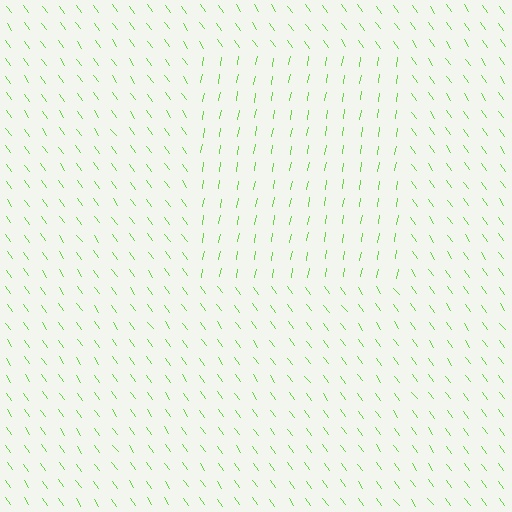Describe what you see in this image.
The image is filled with small lime line segments. A rectangle region in the image has lines oriented differently from the surrounding lines, creating a visible texture boundary.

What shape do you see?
I see a rectangle.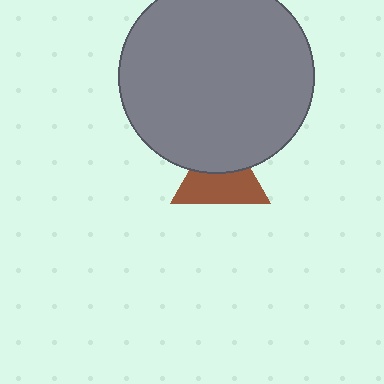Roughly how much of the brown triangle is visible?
About half of it is visible (roughly 58%).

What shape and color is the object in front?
The object in front is a gray circle.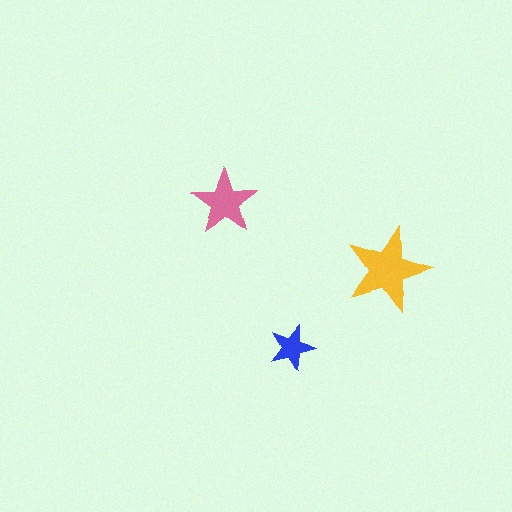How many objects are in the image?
There are 3 objects in the image.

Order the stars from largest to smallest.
the yellow one, the pink one, the blue one.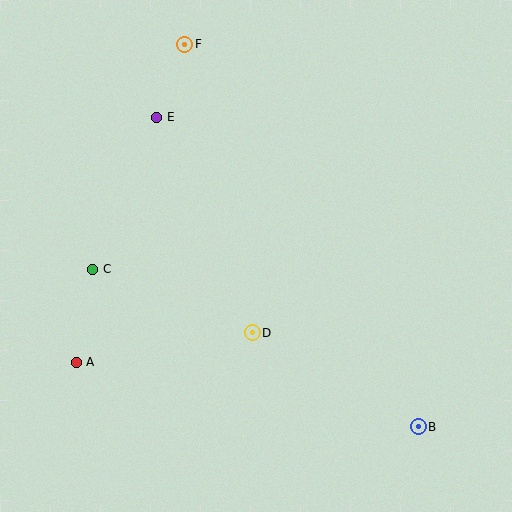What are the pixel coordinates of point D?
Point D is at (252, 333).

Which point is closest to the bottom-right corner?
Point B is closest to the bottom-right corner.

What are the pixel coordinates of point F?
Point F is at (185, 44).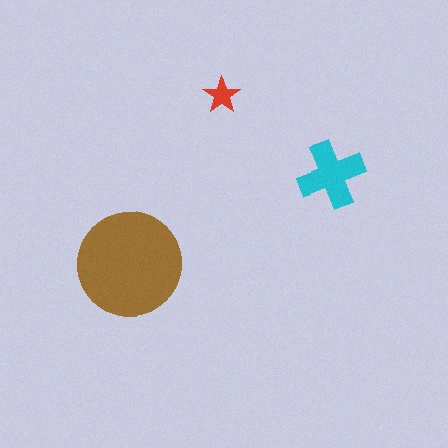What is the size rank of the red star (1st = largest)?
3rd.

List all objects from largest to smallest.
The brown circle, the cyan cross, the red star.